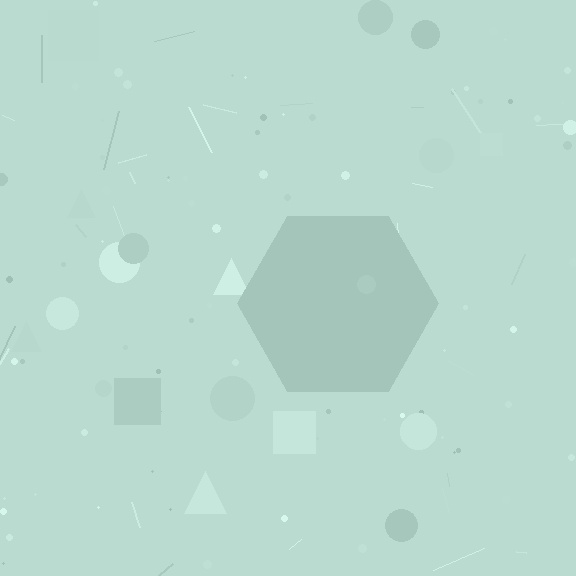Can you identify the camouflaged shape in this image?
The camouflaged shape is a hexagon.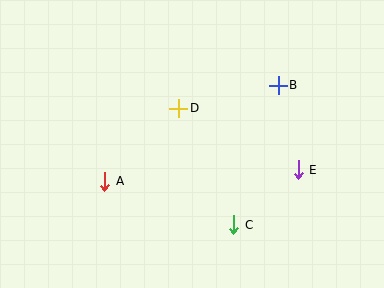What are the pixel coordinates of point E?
Point E is at (298, 170).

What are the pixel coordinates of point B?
Point B is at (278, 85).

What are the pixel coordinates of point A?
Point A is at (105, 181).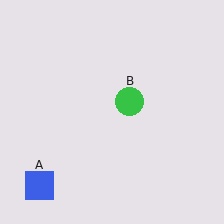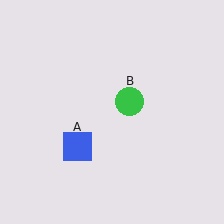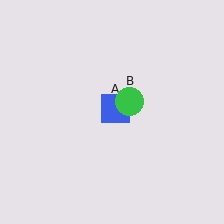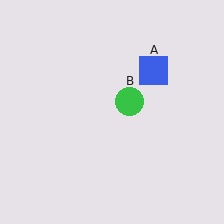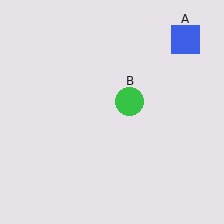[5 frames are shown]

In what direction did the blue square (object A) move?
The blue square (object A) moved up and to the right.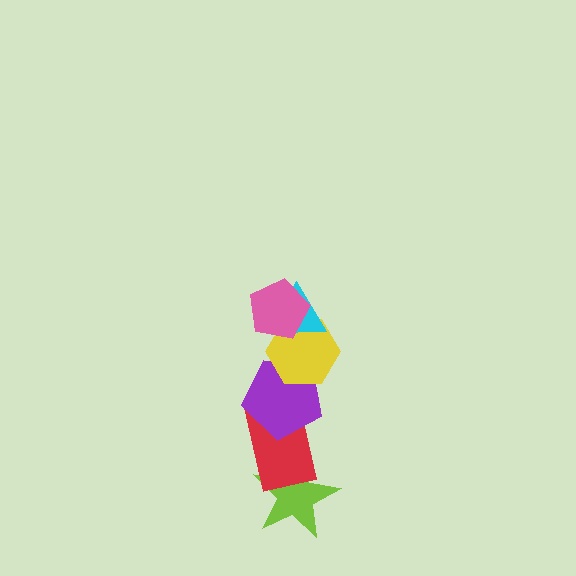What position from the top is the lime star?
The lime star is 6th from the top.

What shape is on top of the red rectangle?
The purple pentagon is on top of the red rectangle.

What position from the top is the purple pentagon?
The purple pentagon is 4th from the top.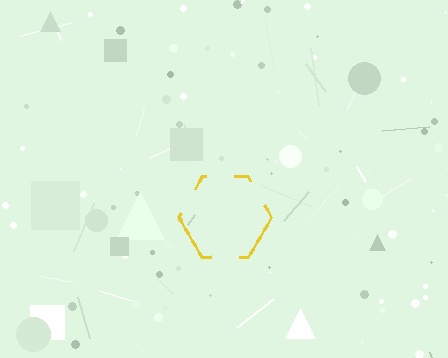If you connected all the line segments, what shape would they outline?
They would outline a hexagon.